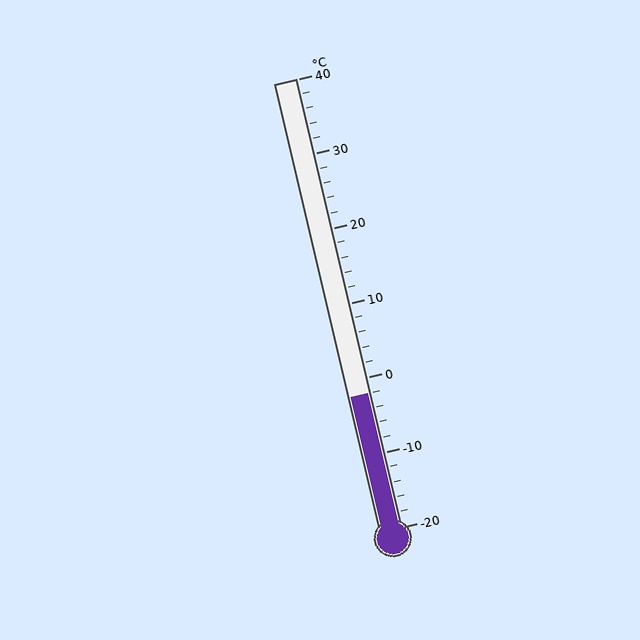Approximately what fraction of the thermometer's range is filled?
The thermometer is filled to approximately 30% of its range.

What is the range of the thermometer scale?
The thermometer scale ranges from -20°C to 40°C.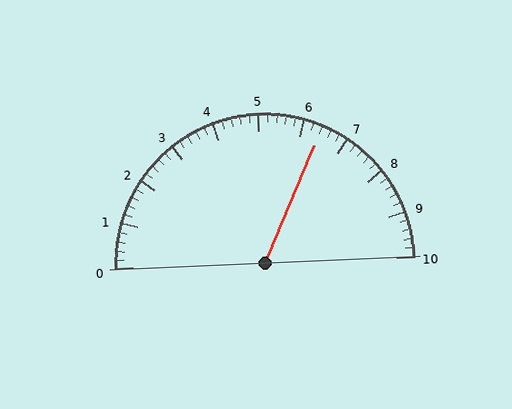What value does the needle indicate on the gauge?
The needle indicates approximately 6.4.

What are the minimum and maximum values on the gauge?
The gauge ranges from 0 to 10.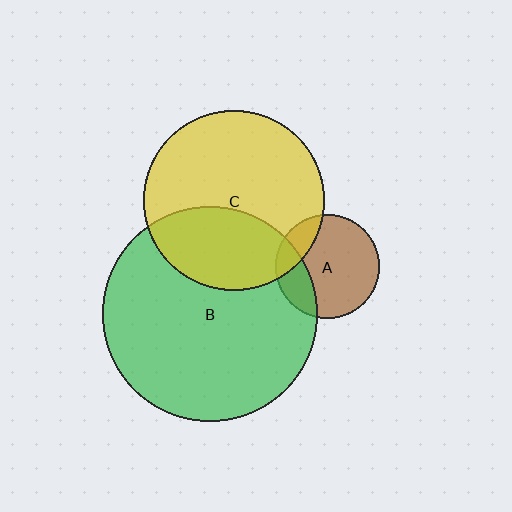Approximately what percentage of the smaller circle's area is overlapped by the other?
Approximately 35%.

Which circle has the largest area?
Circle B (green).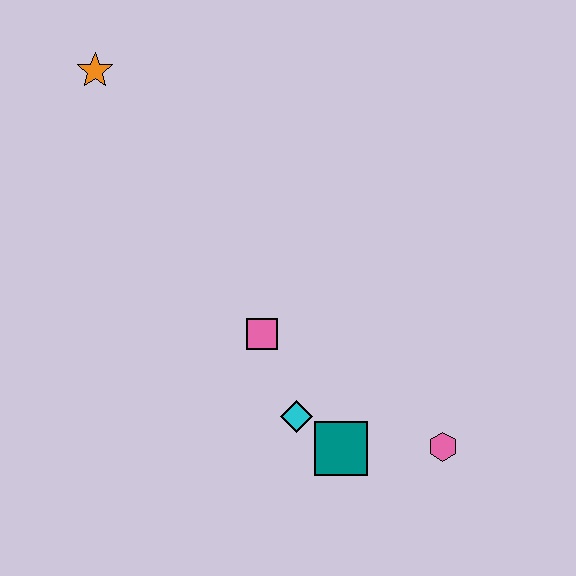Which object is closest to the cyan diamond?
The teal square is closest to the cyan diamond.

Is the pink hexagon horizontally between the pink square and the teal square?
No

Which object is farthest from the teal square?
The orange star is farthest from the teal square.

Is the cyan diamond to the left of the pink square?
No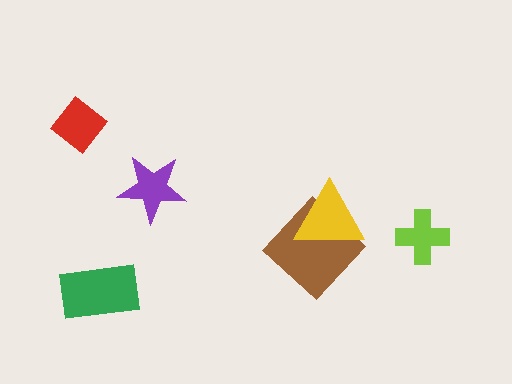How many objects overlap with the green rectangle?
0 objects overlap with the green rectangle.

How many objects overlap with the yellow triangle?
1 object overlaps with the yellow triangle.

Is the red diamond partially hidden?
No, no other shape covers it.